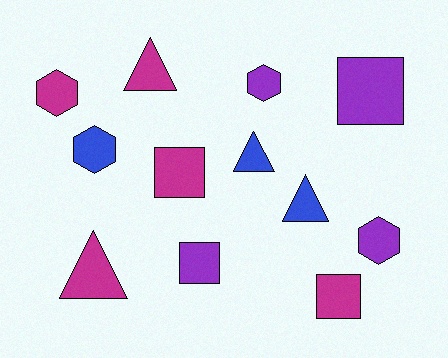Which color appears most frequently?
Magenta, with 5 objects.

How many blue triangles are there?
There are 2 blue triangles.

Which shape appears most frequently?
Triangle, with 4 objects.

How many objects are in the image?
There are 12 objects.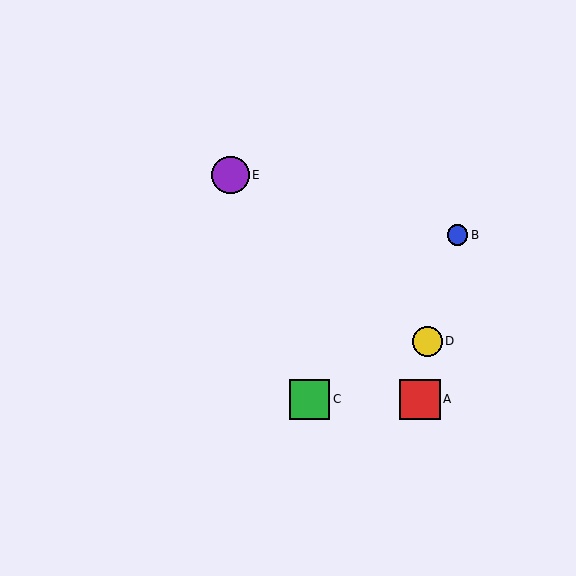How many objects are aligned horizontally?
2 objects (A, C) are aligned horizontally.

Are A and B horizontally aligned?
No, A is at y≈399 and B is at y≈235.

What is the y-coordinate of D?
Object D is at y≈341.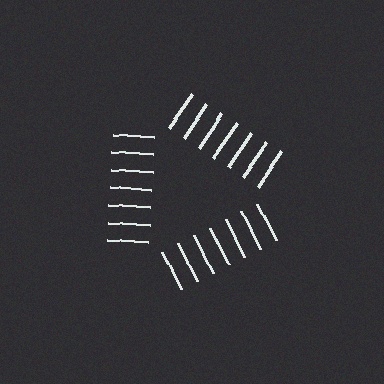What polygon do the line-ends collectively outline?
An illusory triangle — the line segments terminate on its edges but no continuous stroke is drawn.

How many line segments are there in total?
21 — 7 along each of the 3 edges.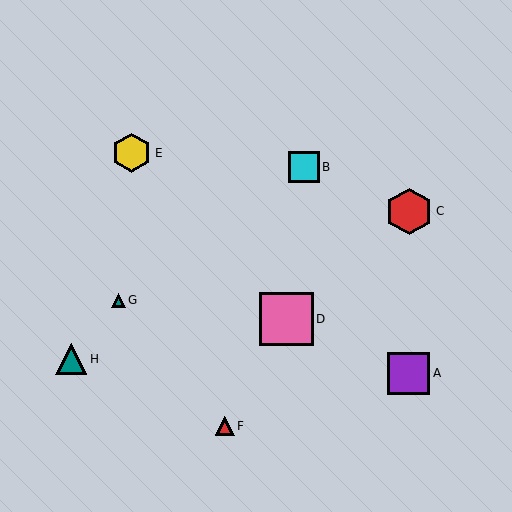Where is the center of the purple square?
The center of the purple square is at (409, 373).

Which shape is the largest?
The pink square (labeled D) is the largest.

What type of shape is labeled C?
Shape C is a red hexagon.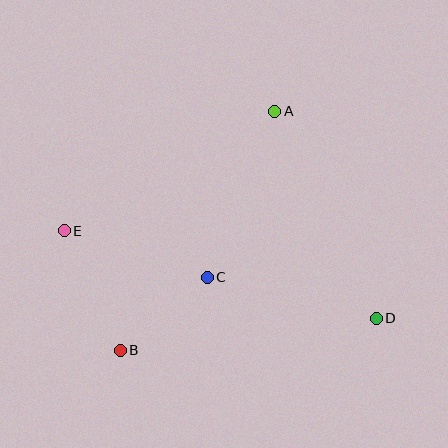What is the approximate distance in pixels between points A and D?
The distance between A and D is approximately 231 pixels.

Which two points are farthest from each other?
Points D and E are farthest from each other.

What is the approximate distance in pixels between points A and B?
The distance between A and B is approximately 285 pixels.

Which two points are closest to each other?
Points B and C are closest to each other.